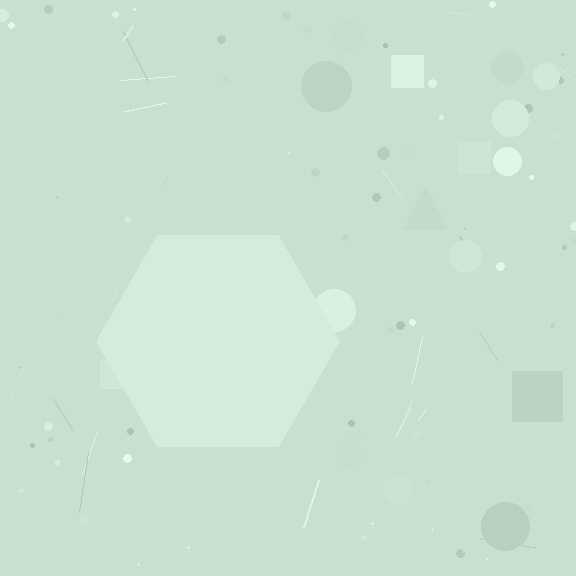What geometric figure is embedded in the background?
A hexagon is embedded in the background.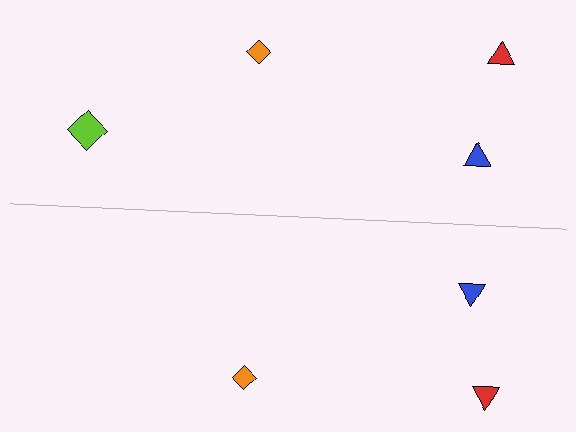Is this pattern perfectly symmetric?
No, the pattern is not perfectly symmetric. A lime diamond is missing from the bottom side.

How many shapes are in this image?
There are 7 shapes in this image.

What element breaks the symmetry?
A lime diamond is missing from the bottom side.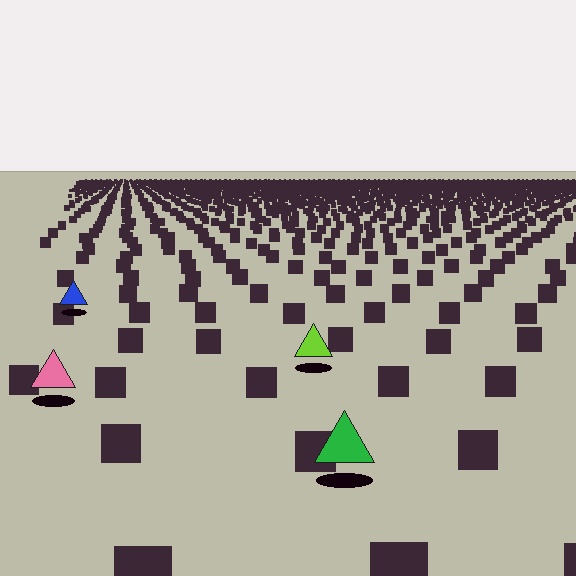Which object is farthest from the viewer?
The blue triangle is farthest from the viewer. It appears smaller and the ground texture around it is denser.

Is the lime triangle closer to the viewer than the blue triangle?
Yes. The lime triangle is closer — you can tell from the texture gradient: the ground texture is coarser near it.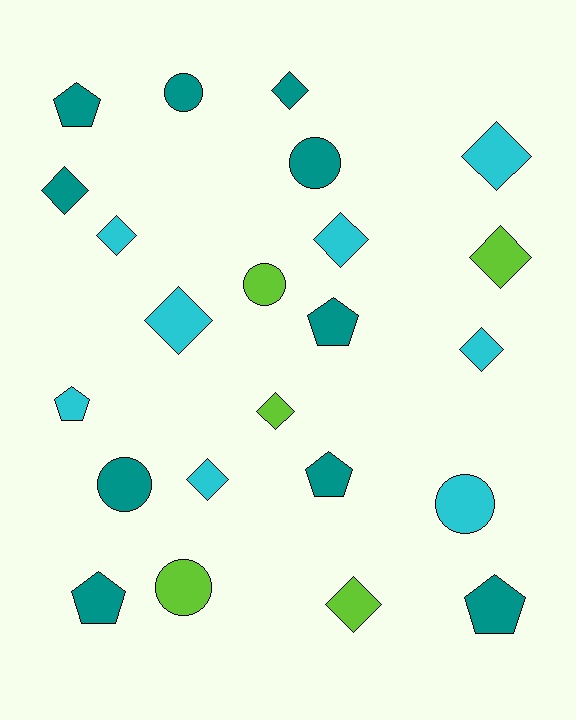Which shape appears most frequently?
Diamond, with 11 objects.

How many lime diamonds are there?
There are 3 lime diamonds.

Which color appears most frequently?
Teal, with 10 objects.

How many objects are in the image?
There are 23 objects.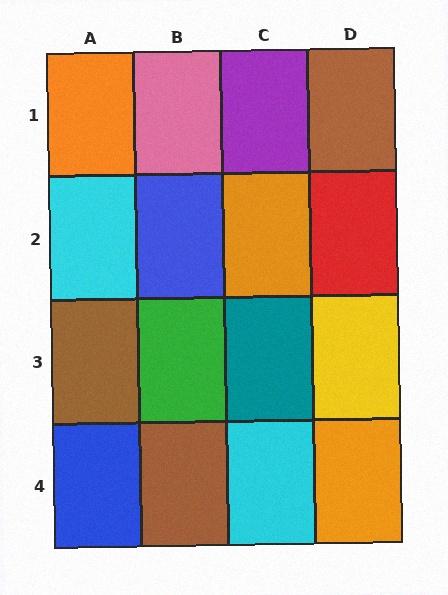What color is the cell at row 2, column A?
Cyan.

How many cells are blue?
2 cells are blue.